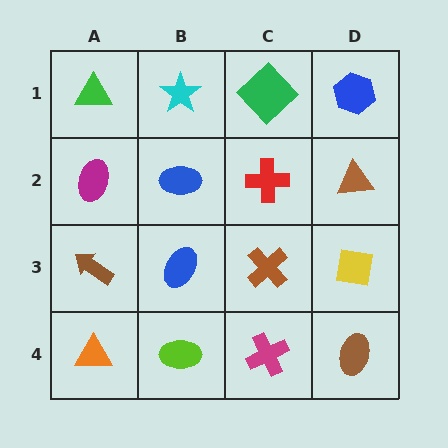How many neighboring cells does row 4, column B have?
3.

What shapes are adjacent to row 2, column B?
A cyan star (row 1, column B), a blue ellipse (row 3, column B), a magenta ellipse (row 2, column A), a red cross (row 2, column C).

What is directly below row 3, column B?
A lime ellipse.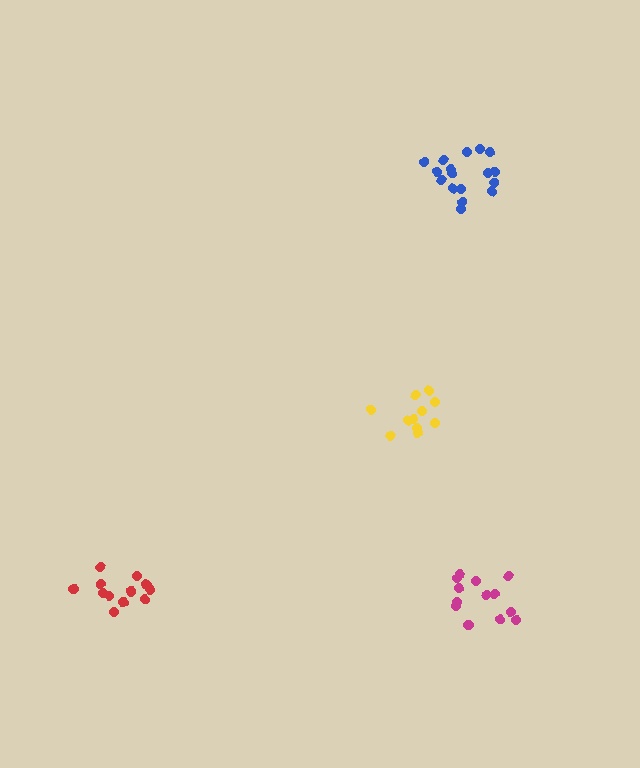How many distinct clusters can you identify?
There are 4 distinct clusters.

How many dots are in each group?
Group 1: 17 dots, Group 2: 13 dots, Group 3: 11 dots, Group 4: 12 dots (53 total).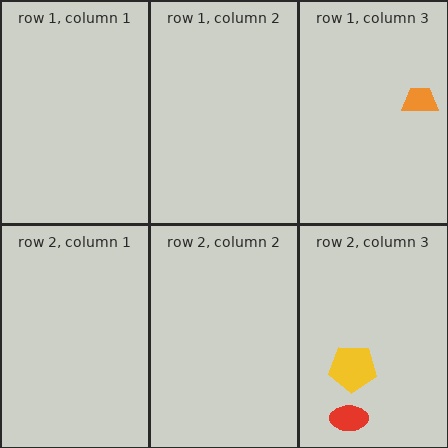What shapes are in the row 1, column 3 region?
The orange trapezoid.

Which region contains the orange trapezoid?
The row 1, column 3 region.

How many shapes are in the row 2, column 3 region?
2.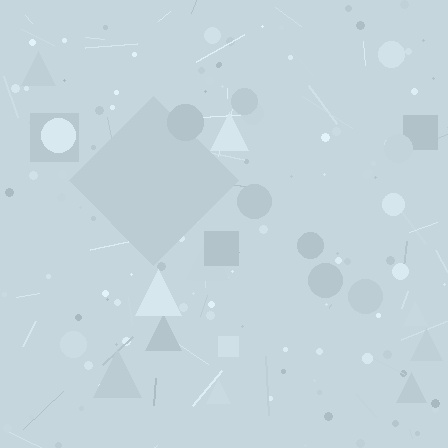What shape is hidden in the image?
A diamond is hidden in the image.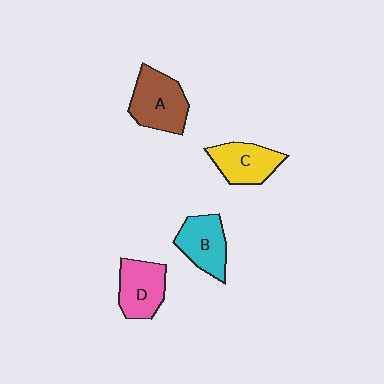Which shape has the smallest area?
Shape C (yellow).